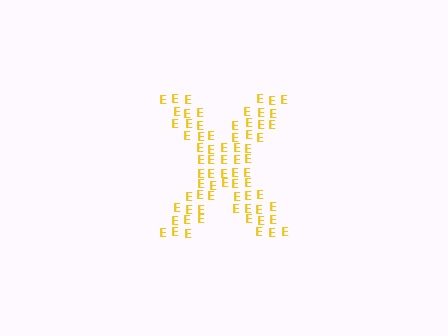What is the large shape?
The large shape is the letter X.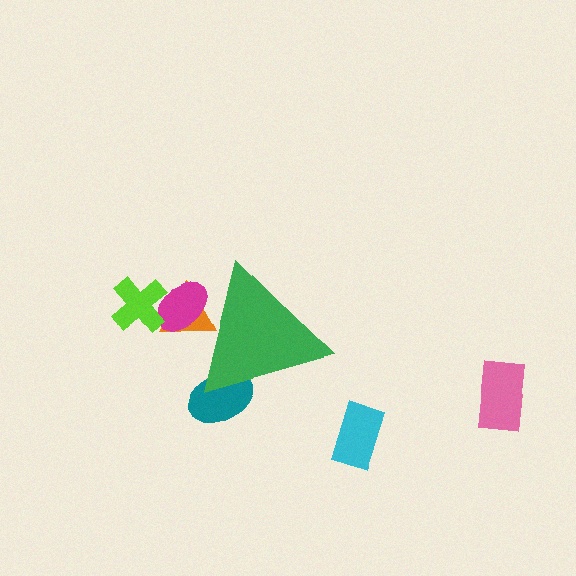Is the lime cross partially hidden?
No, the lime cross is fully visible.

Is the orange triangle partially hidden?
Yes, the orange triangle is partially hidden behind the green triangle.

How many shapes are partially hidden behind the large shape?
3 shapes are partially hidden.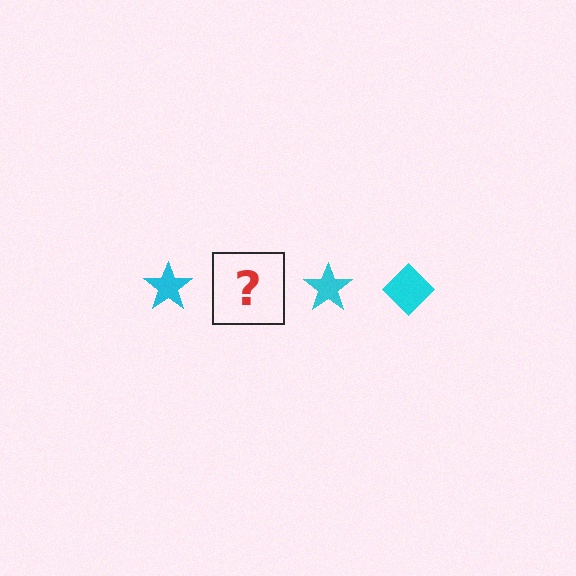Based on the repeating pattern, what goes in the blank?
The blank should be a cyan diamond.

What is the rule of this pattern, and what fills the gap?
The rule is that the pattern cycles through star, diamond shapes in cyan. The gap should be filled with a cyan diamond.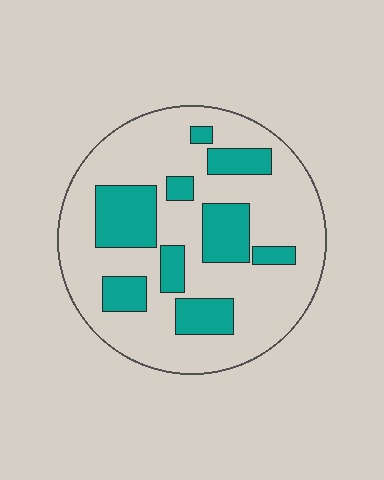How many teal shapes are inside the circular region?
9.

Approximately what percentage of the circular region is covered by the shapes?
Approximately 25%.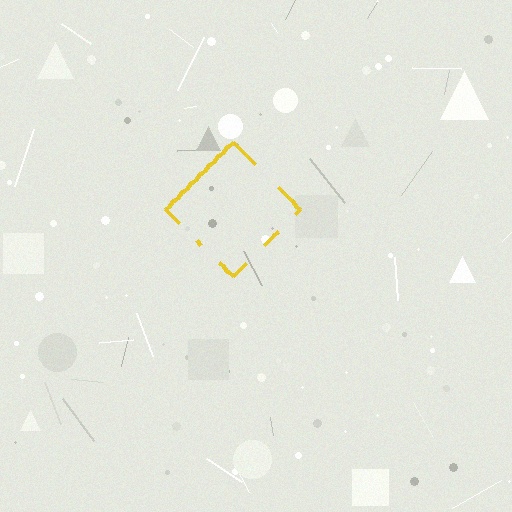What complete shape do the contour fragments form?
The contour fragments form a diamond.